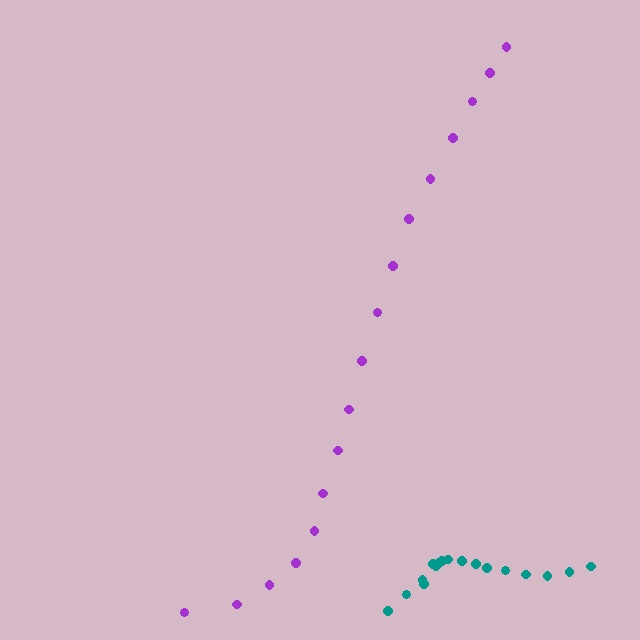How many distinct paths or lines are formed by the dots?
There are 2 distinct paths.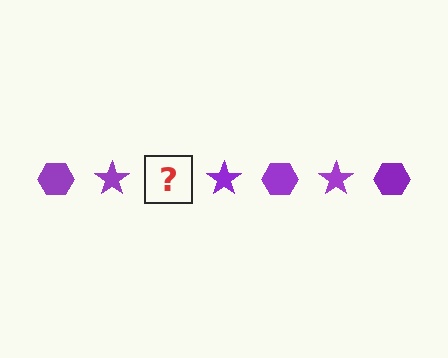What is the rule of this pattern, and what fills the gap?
The rule is that the pattern cycles through hexagon, star shapes in purple. The gap should be filled with a purple hexagon.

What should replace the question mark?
The question mark should be replaced with a purple hexagon.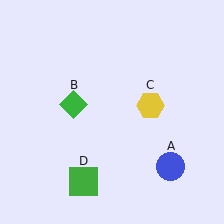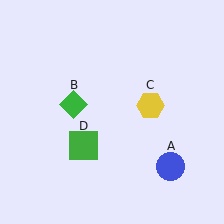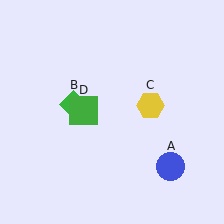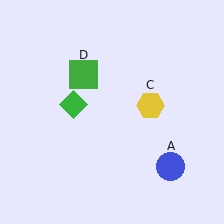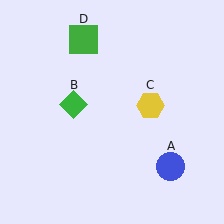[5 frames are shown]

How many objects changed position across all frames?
1 object changed position: green square (object D).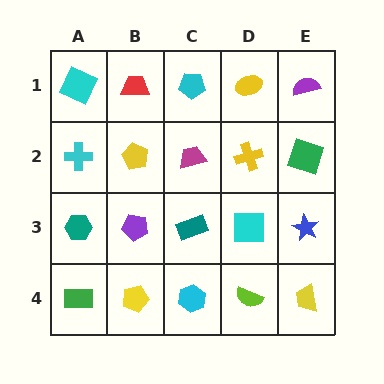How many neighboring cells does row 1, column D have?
3.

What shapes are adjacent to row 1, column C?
A magenta trapezoid (row 2, column C), a red trapezoid (row 1, column B), a yellow ellipse (row 1, column D).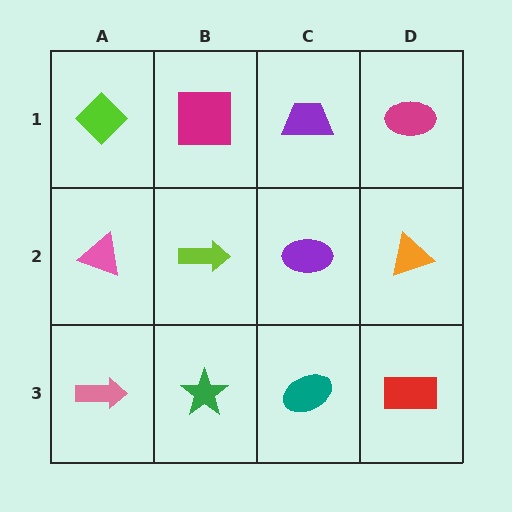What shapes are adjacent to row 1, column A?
A pink triangle (row 2, column A), a magenta square (row 1, column B).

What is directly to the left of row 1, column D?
A purple trapezoid.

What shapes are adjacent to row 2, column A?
A lime diamond (row 1, column A), a pink arrow (row 3, column A), a lime arrow (row 2, column B).